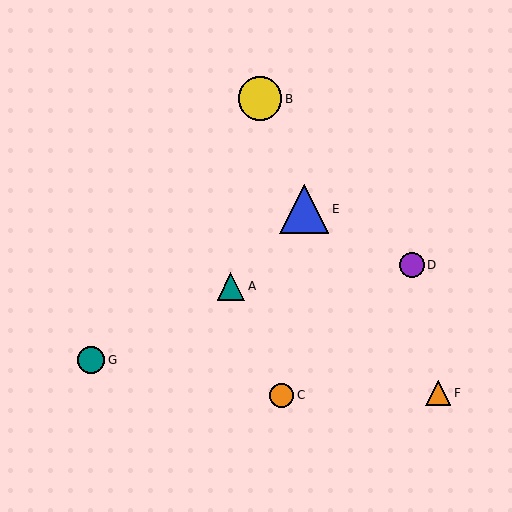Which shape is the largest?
The blue triangle (labeled E) is the largest.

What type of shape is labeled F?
Shape F is an orange triangle.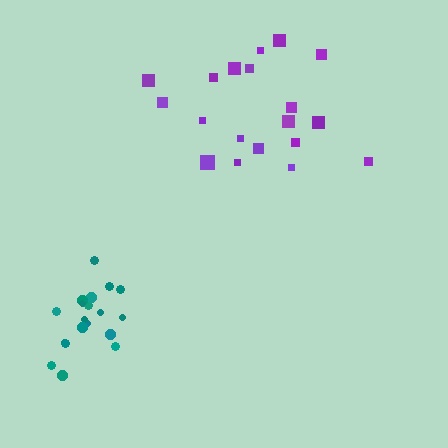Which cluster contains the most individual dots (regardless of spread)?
Purple (19).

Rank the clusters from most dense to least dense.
teal, purple.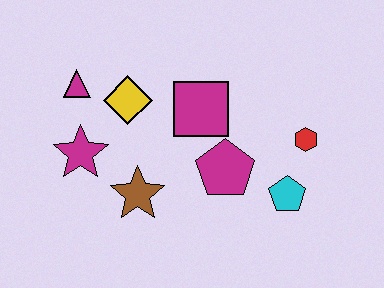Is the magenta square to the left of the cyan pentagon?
Yes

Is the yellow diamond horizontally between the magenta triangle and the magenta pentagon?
Yes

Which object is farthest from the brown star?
The red hexagon is farthest from the brown star.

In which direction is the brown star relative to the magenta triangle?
The brown star is below the magenta triangle.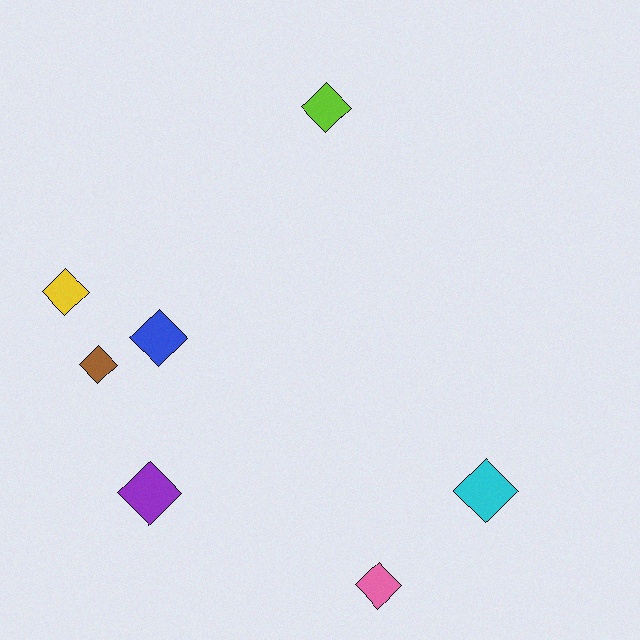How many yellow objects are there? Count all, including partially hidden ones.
There is 1 yellow object.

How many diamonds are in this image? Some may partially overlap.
There are 7 diamonds.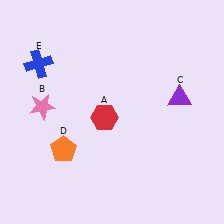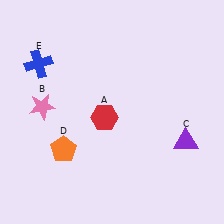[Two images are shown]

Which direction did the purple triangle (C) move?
The purple triangle (C) moved down.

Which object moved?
The purple triangle (C) moved down.